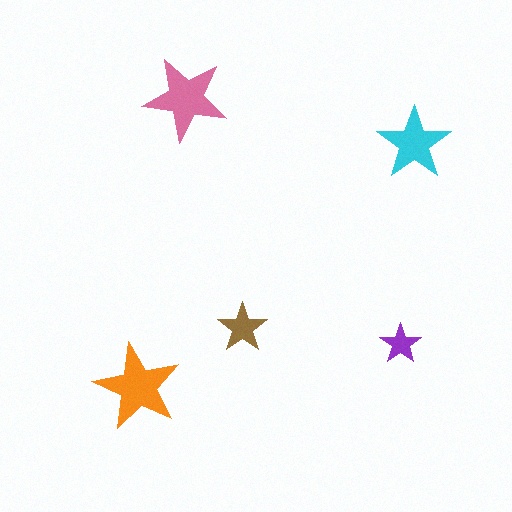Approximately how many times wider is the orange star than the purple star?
About 2 times wider.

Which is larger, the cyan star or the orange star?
The orange one.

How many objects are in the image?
There are 5 objects in the image.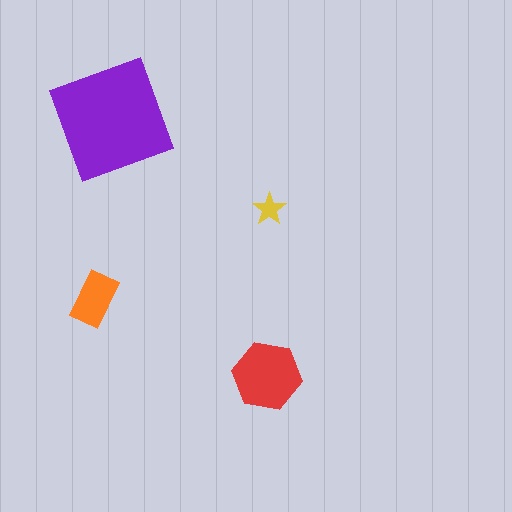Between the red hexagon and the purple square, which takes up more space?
The purple square.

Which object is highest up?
The purple square is topmost.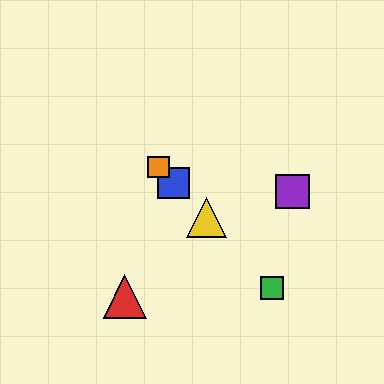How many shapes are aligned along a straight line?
4 shapes (the blue square, the green square, the yellow triangle, the orange square) are aligned along a straight line.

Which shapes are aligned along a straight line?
The blue square, the green square, the yellow triangle, the orange square are aligned along a straight line.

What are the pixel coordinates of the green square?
The green square is at (272, 288).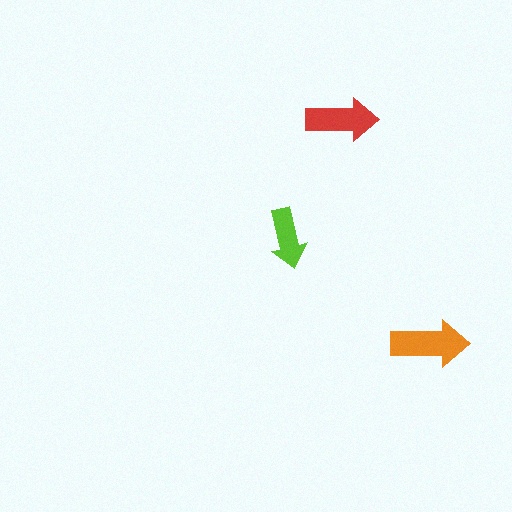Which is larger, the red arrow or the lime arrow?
The red one.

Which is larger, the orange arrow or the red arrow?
The orange one.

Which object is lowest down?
The orange arrow is bottommost.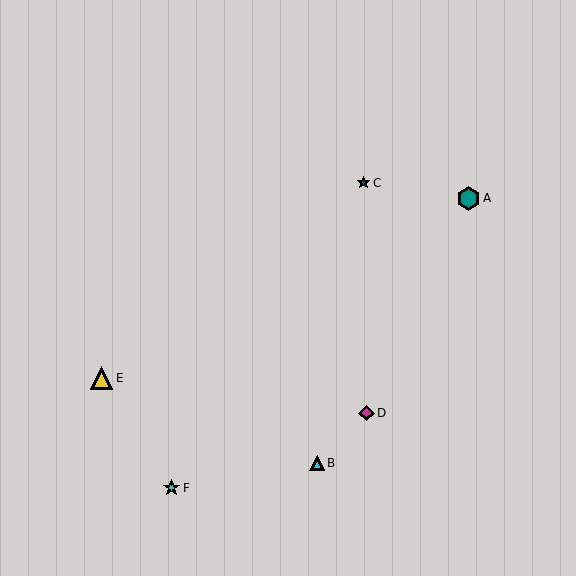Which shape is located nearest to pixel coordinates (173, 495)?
The cyan star (labeled F) at (171, 488) is nearest to that location.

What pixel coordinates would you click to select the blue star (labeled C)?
Click at (363, 183) to select the blue star C.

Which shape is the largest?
The teal hexagon (labeled A) is the largest.